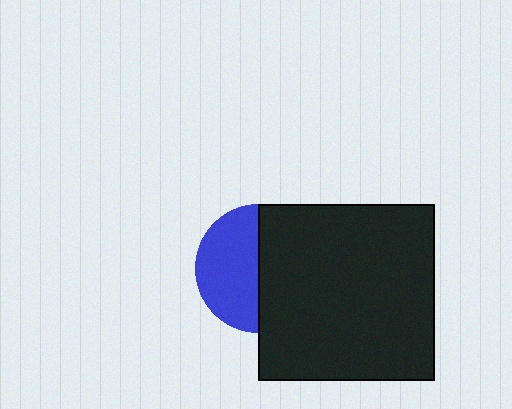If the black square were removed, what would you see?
You would see the complete blue circle.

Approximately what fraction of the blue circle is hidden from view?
Roughly 52% of the blue circle is hidden behind the black square.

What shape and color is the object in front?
The object in front is a black square.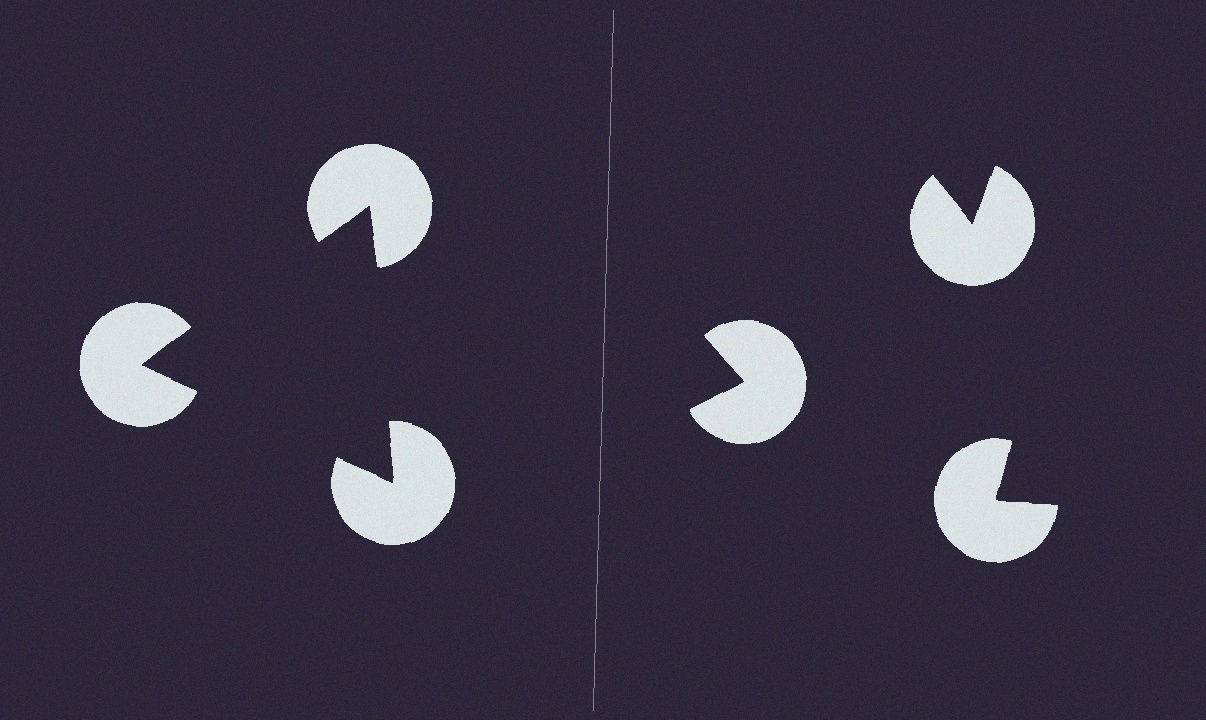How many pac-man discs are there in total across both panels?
6 — 3 on each side.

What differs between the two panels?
The pac-man discs are positioned identically on both sides; only the wedge orientations differ. On the left they align to a triangle; on the right they are misaligned.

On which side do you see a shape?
An illusory triangle appears on the left side. On the right side the wedge cuts are rotated, so no coherent shape forms.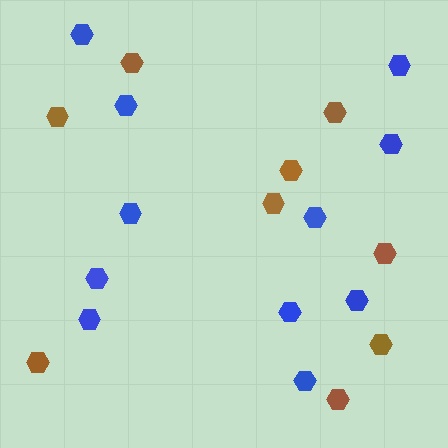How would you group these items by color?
There are 2 groups: one group of brown hexagons (9) and one group of blue hexagons (11).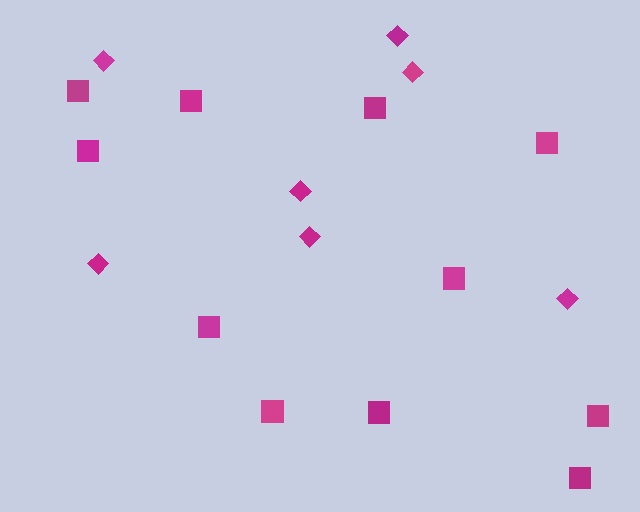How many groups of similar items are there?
There are 2 groups: one group of diamonds (7) and one group of squares (11).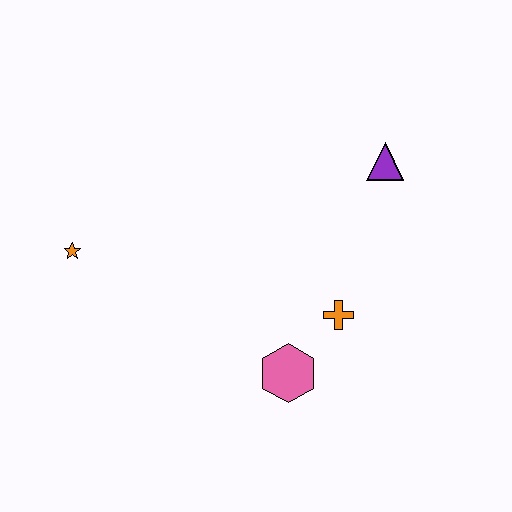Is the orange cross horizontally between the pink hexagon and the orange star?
No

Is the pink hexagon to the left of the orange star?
No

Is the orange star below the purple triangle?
Yes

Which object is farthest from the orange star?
The purple triangle is farthest from the orange star.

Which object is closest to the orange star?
The pink hexagon is closest to the orange star.